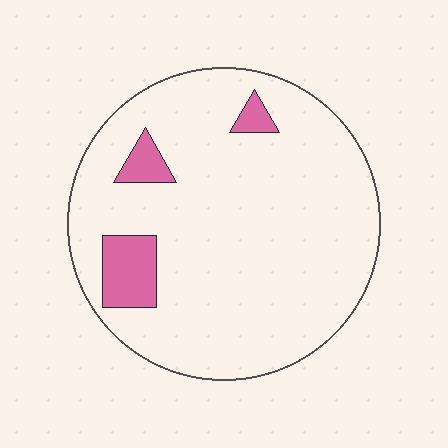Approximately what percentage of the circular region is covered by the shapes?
Approximately 10%.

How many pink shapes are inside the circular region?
3.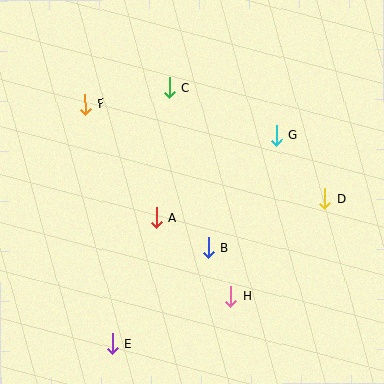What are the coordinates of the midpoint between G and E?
The midpoint between G and E is at (194, 240).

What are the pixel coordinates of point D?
Point D is at (325, 199).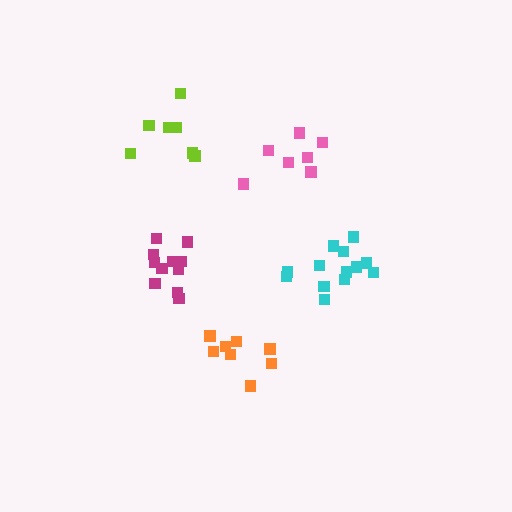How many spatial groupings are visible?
There are 5 spatial groupings.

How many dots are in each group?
Group 1: 11 dots, Group 2: 13 dots, Group 3: 7 dots, Group 4: 8 dots, Group 5: 7 dots (46 total).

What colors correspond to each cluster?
The clusters are colored: magenta, cyan, pink, orange, lime.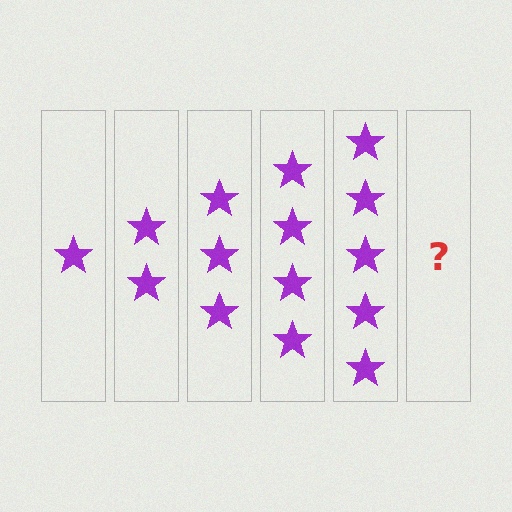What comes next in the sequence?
The next element should be 6 stars.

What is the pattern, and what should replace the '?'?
The pattern is that each step adds one more star. The '?' should be 6 stars.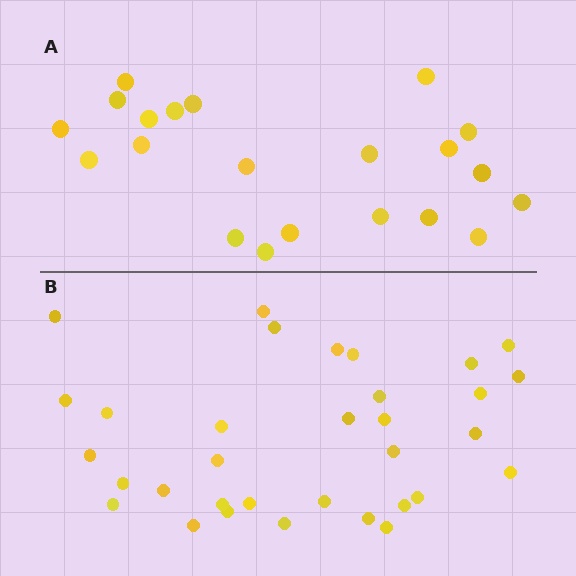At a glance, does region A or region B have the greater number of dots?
Region B (the bottom region) has more dots.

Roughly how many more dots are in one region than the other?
Region B has roughly 12 or so more dots than region A.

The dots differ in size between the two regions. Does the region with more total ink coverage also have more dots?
No. Region A has more total ink coverage because its dots are larger, but region B actually contains more individual dots. Total area can be misleading — the number of items is what matters here.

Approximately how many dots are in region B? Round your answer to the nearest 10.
About 30 dots. (The exact count is 33, which rounds to 30.)